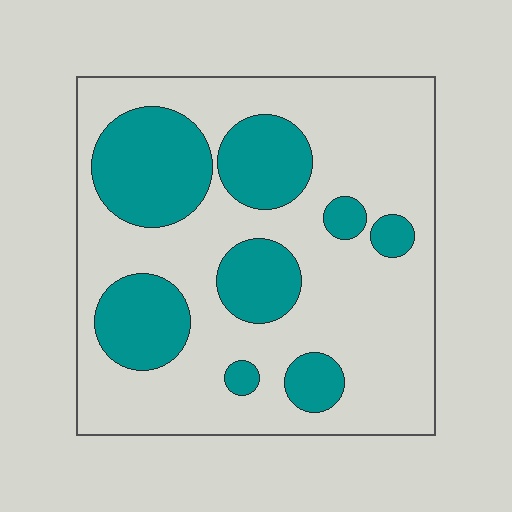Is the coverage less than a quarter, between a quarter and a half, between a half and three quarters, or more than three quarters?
Between a quarter and a half.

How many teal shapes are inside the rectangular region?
8.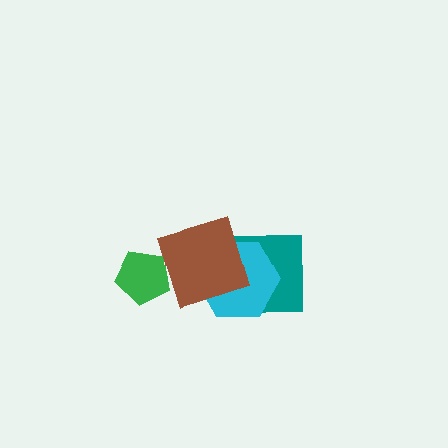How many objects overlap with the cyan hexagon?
2 objects overlap with the cyan hexagon.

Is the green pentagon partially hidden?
No, no other shape covers it.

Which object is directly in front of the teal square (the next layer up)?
The cyan hexagon is directly in front of the teal square.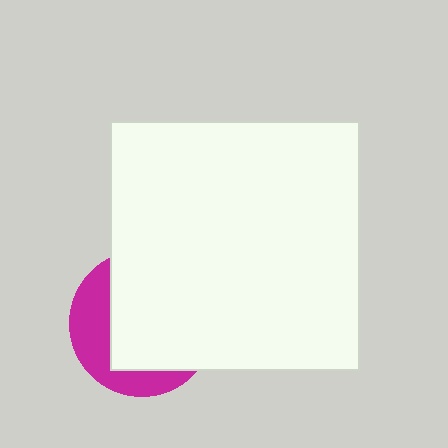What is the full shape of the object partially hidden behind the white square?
The partially hidden object is a magenta circle.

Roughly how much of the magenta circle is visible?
A small part of it is visible (roughly 33%).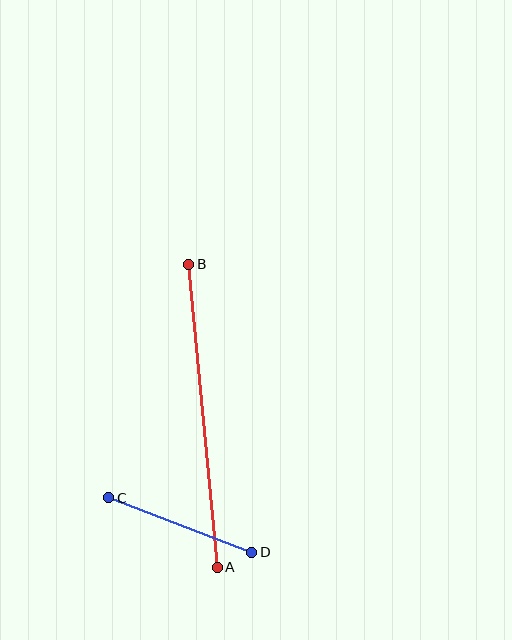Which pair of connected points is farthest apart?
Points A and B are farthest apart.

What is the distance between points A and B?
The distance is approximately 304 pixels.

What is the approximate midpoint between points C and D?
The midpoint is at approximately (180, 525) pixels.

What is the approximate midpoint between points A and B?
The midpoint is at approximately (203, 416) pixels.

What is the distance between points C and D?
The distance is approximately 153 pixels.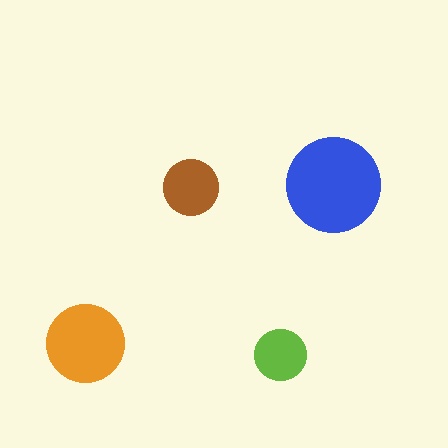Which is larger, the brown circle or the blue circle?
The blue one.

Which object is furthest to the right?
The blue circle is rightmost.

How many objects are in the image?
There are 4 objects in the image.